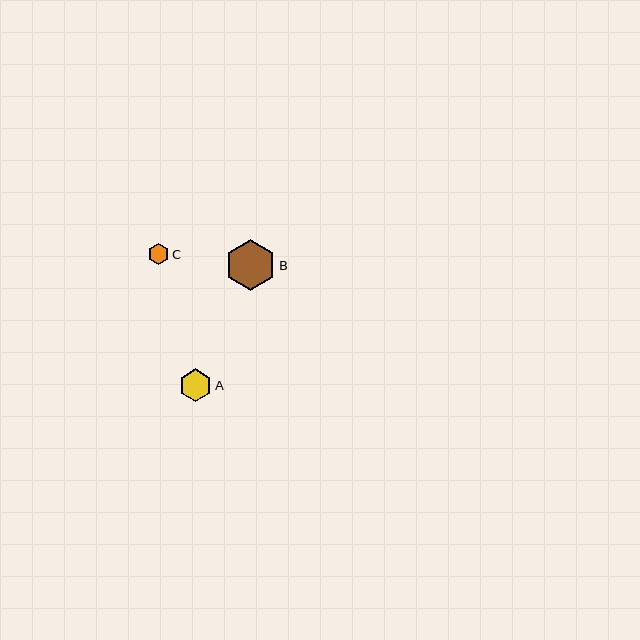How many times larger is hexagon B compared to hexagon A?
Hexagon B is approximately 1.6 times the size of hexagon A.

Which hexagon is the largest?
Hexagon B is the largest with a size of approximately 51 pixels.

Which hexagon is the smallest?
Hexagon C is the smallest with a size of approximately 21 pixels.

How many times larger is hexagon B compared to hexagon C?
Hexagon B is approximately 2.4 times the size of hexagon C.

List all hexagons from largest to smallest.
From largest to smallest: B, A, C.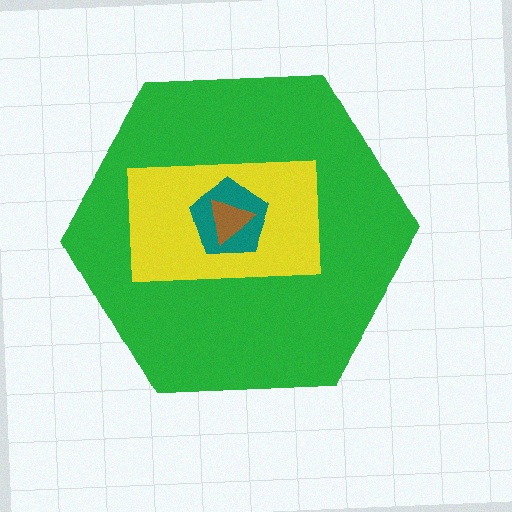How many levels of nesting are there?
4.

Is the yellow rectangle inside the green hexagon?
Yes.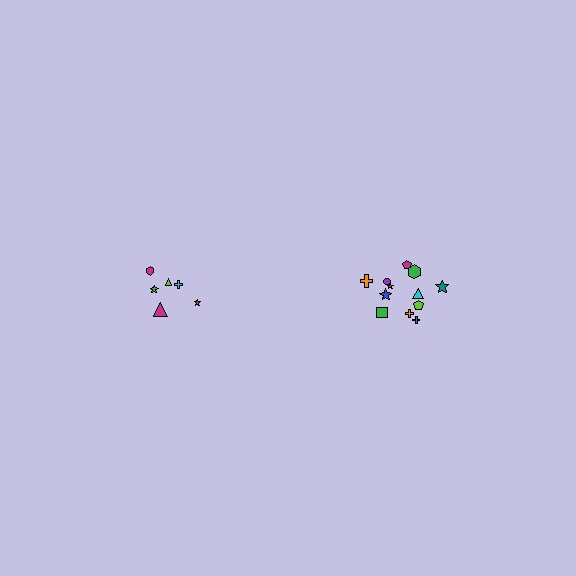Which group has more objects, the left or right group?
The right group.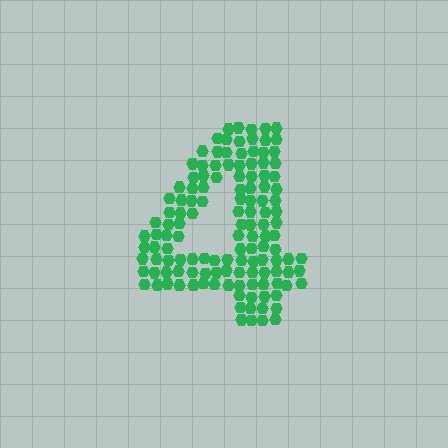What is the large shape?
The large shape is the digit 4.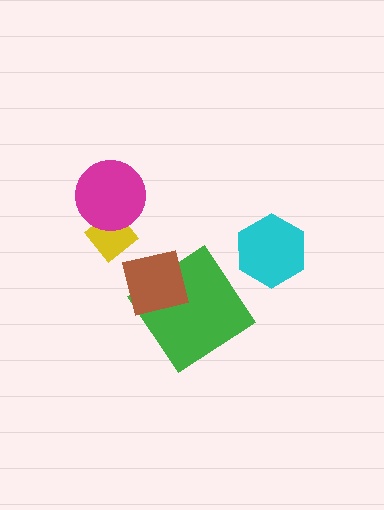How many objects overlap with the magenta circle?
1 object overlaps with the magenta circle.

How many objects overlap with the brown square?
1 object overlaps with the brown square.